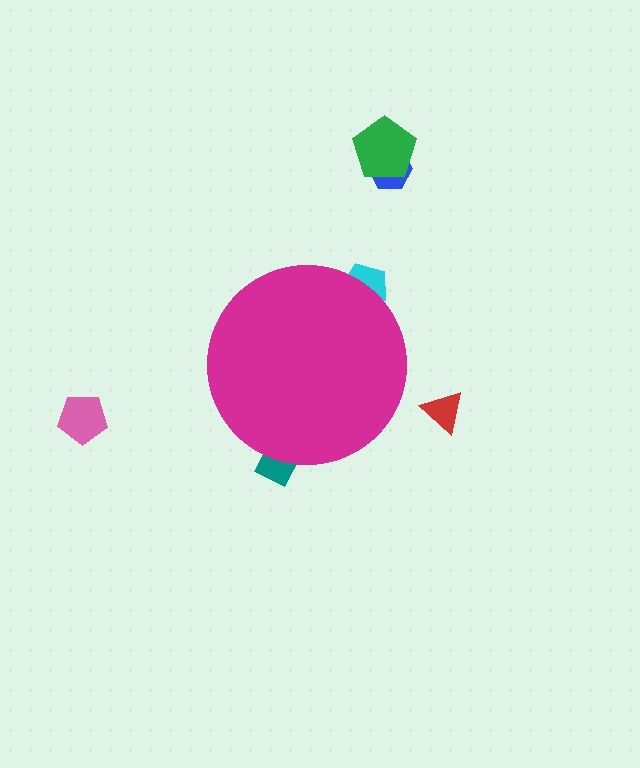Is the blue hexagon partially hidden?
No, the blue hexagon is fully visible.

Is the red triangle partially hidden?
No, the red triangle is fully visible.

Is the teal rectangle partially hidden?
Yes, the teal rectangle is partially hidden behind the magenta circle.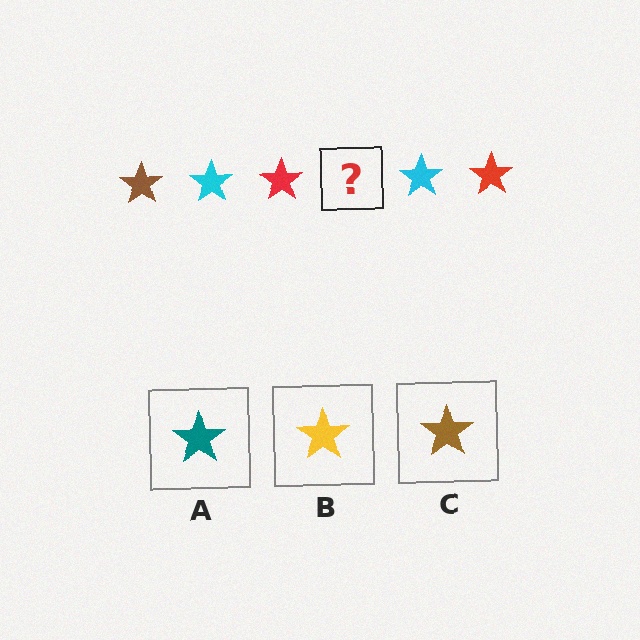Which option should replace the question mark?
Option C.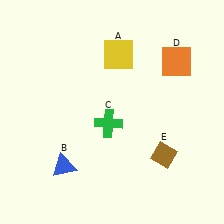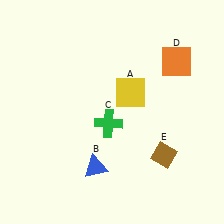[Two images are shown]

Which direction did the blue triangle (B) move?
The blue triangle (B) moved right.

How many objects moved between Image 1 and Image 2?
2 objects moved between the two images.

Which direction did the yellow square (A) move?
The yellow square (A) moved down.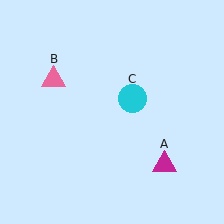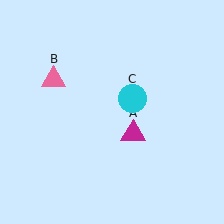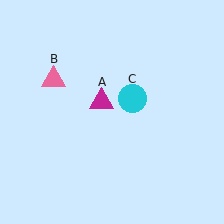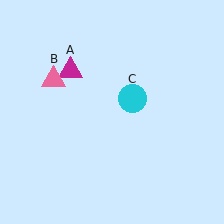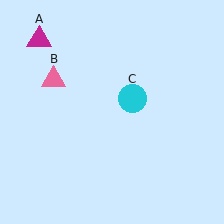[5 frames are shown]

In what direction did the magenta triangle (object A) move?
The magenta triangle (object A) moved up and to the left.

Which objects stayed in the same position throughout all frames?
Pink triangle (object B) and cyan circle (object C) remained stationary.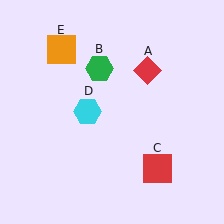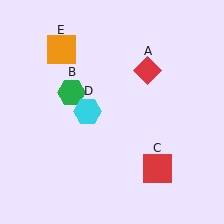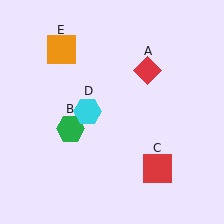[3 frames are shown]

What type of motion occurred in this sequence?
The green hexagon (object B) rotated counterclockwise around the center of the scene.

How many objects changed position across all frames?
1 object changed position: green hexagon (object B).